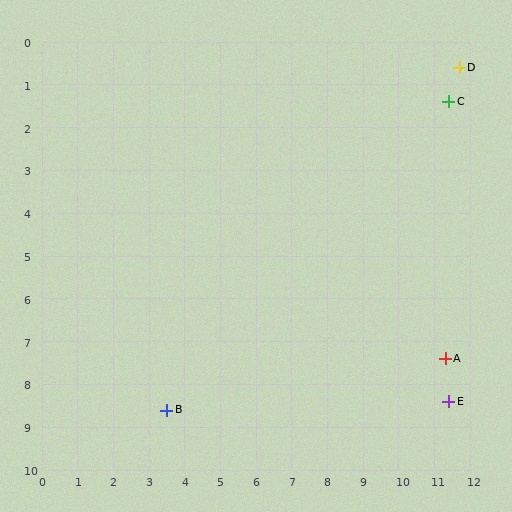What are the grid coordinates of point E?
Point E is at approximately (11.4, 8.4).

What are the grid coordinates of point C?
Point C is at approximately (11.4, 1.4).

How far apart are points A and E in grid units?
Points A and E are about 1.0 grid units apart.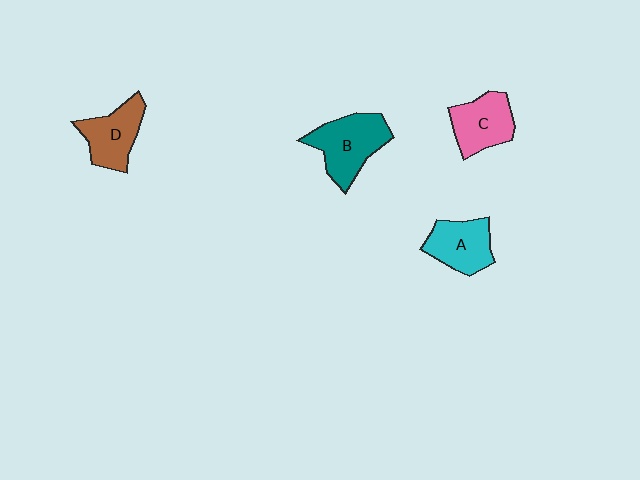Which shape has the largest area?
Shape B (teal).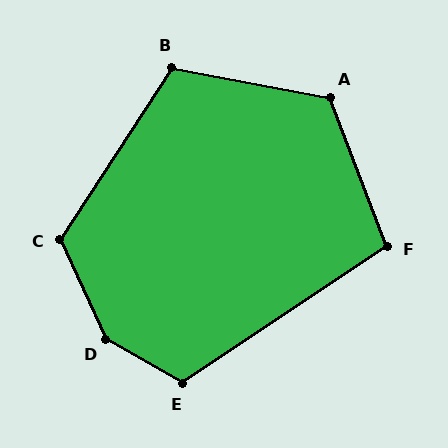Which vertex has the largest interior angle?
D, at approximately 145 degrees.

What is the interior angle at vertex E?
Approximately 116 degrees (obtuse).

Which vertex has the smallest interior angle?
F, at approximately 103 degrees.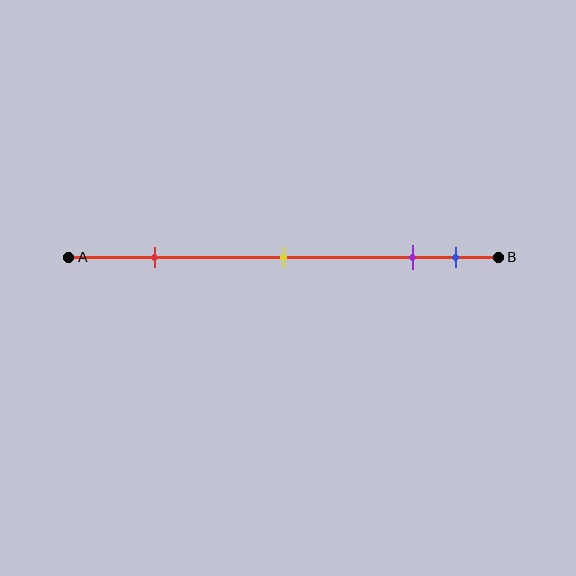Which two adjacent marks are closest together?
The purple and blue marks are the closest adjacent pair.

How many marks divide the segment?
There are 4 marks dividing the segment.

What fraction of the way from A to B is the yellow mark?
The yellow mark is approximately 50% (0.5) of the way from A to B.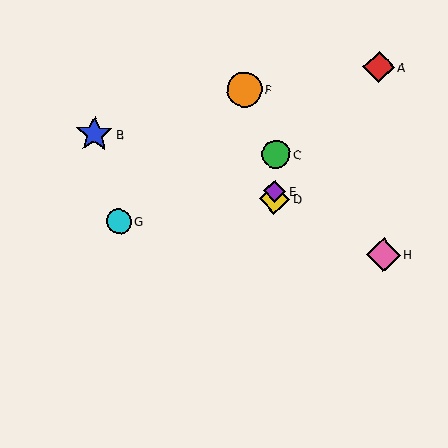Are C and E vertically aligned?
Yes, both are at x≈276.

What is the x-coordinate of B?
Object B is at x≈94.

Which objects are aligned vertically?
Objects C, D, E are aligned vertically.